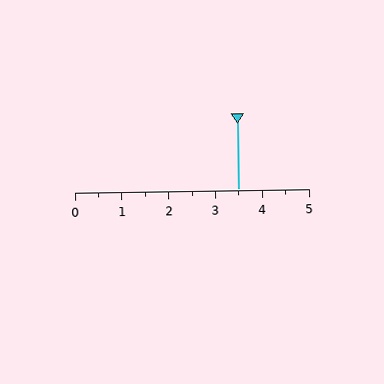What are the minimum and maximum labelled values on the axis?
The axis runs from 0 to 5.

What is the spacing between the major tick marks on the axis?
The major ticks are spaced 1 apart.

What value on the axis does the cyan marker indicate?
The marker indicates approximately 3.5.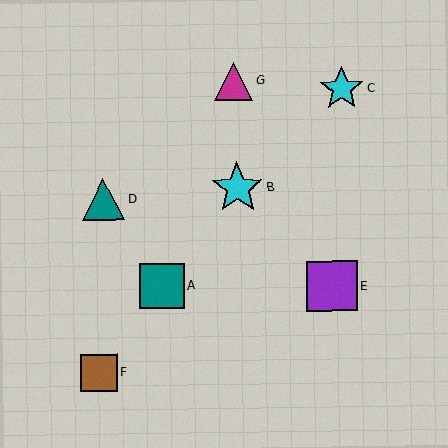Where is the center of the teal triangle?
The center of the teal triangle is at (103, 199).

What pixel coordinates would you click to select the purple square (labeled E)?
Click at (332, 286) to select the purple square E.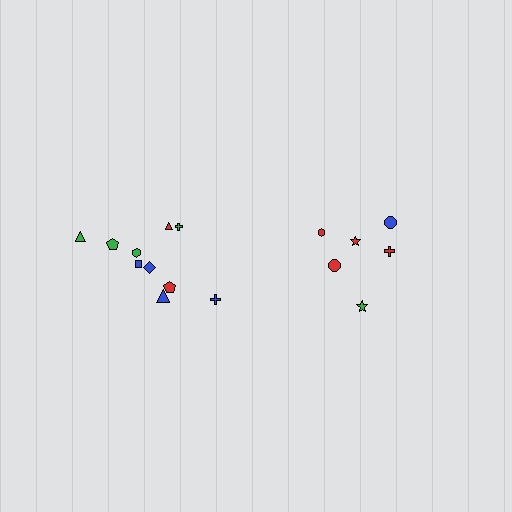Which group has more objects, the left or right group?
The left group.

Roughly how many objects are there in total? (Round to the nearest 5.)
Roughly 15 objects in total.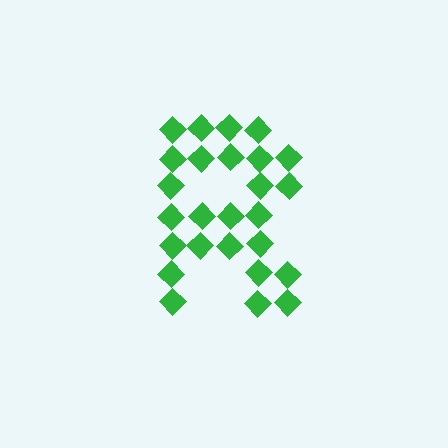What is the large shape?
The large shape is the letter R.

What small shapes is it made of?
It is made of small diamonds.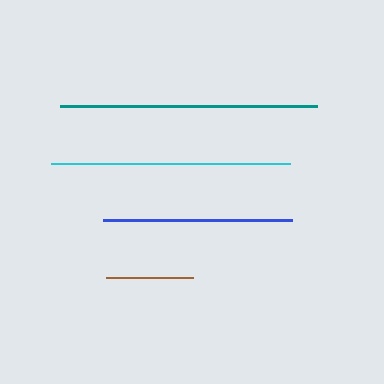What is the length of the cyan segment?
The cyan segment is approximately 240 pixels long.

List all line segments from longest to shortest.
From longest to shortest: teal, cyan, blue, brown.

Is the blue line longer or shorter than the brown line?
The blue line is longer than the brown line.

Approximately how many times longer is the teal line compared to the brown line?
The teal line is approximately 3.0 times the length of the brown line.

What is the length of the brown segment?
The brown segment is approximately 87 pixels long.